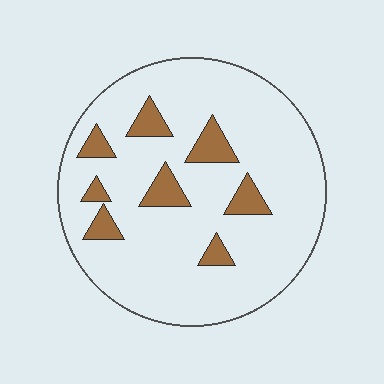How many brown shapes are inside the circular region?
8.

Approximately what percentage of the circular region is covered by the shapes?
Approximately 15%.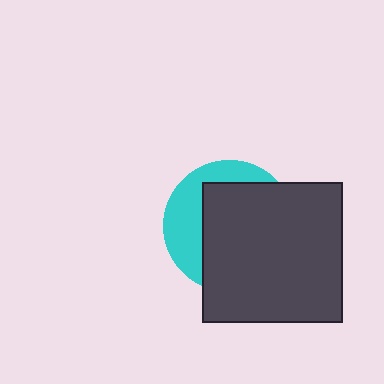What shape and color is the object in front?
The object in front is a dark gray square.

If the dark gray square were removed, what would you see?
You would see the complete cyan circle.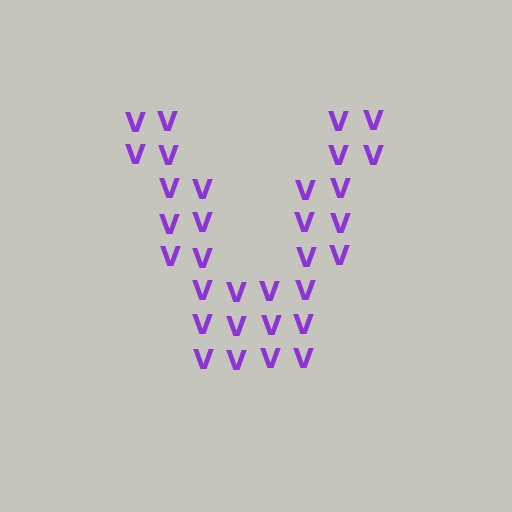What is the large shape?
The large shape is the letter V.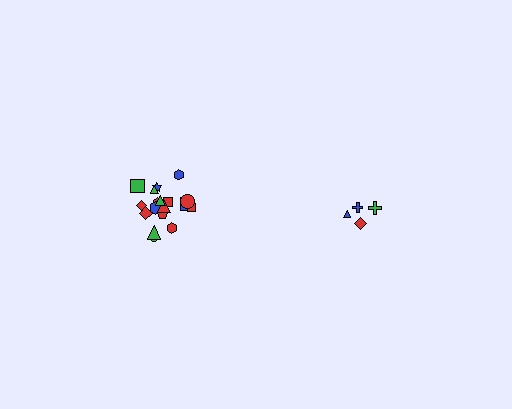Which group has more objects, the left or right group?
The left group.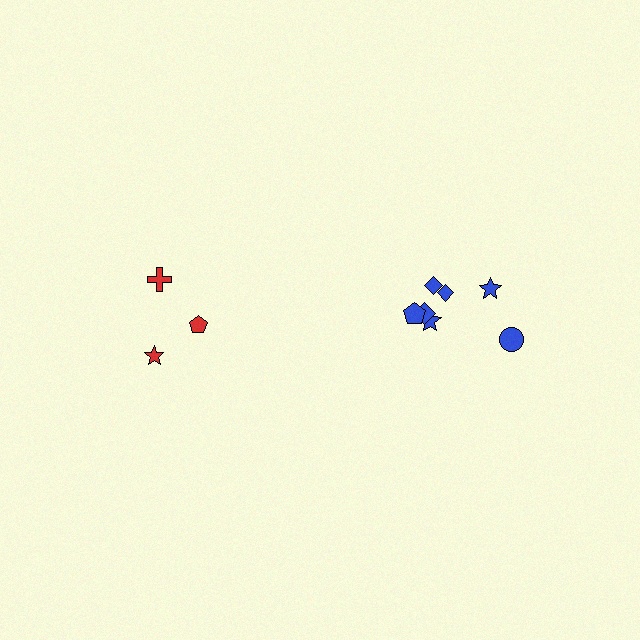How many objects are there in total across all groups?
There are 10 objects.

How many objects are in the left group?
There are 3 objects.